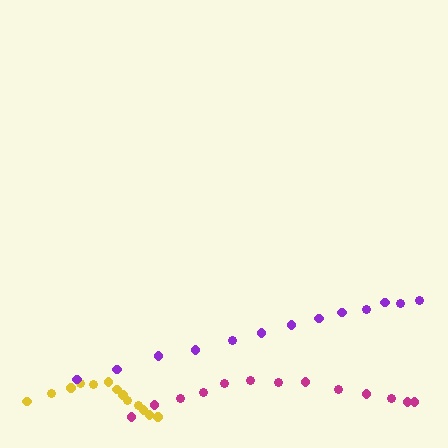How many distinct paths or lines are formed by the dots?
There are 3 distinct paths.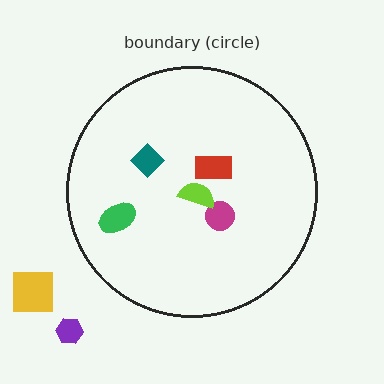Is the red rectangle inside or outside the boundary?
Inside.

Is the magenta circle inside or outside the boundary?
Inside.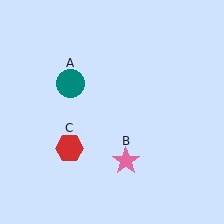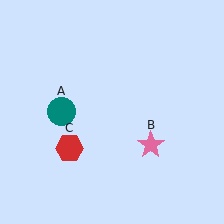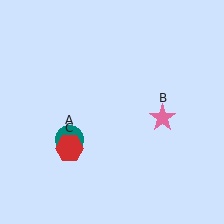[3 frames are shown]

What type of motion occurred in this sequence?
The teal circle (object A), pink star (object B) rotated counterclockwise around the center of the scene.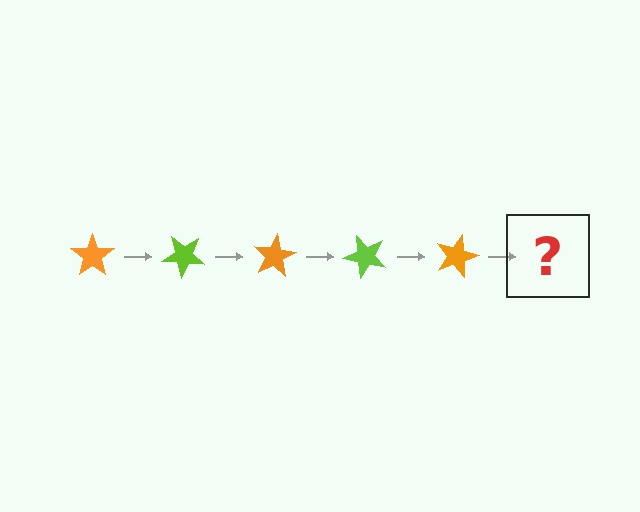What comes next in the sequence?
The next element should be a lime star, rotated 200 degrees from the start.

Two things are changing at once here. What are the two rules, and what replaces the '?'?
The two rules are that it rotates 40 degrees each step and the color cycles through orange and lime. The '?' should be a lime star, rotated 200 degrees from the start.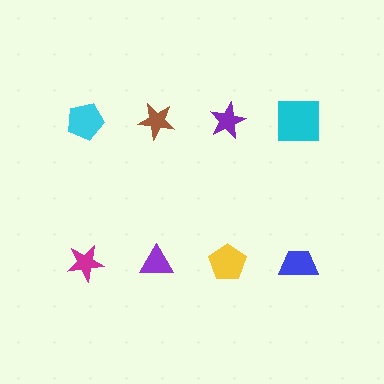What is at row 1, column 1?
A cyan pentagon.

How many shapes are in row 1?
4 shapes.